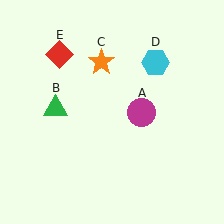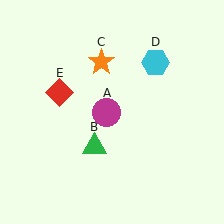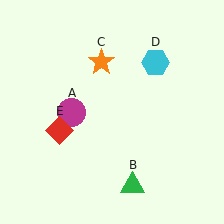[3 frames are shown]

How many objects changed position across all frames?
3 objects changed position: magenta circle (object A), green triangle (object B), red diamond (object E).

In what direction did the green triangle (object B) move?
The green triangle (object B) moved down and to the right.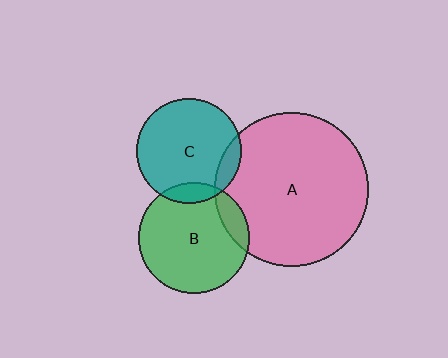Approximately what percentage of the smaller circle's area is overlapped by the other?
Approximately 10%.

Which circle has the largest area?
Circle A (pink).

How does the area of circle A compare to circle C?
Approximately 2.1 times.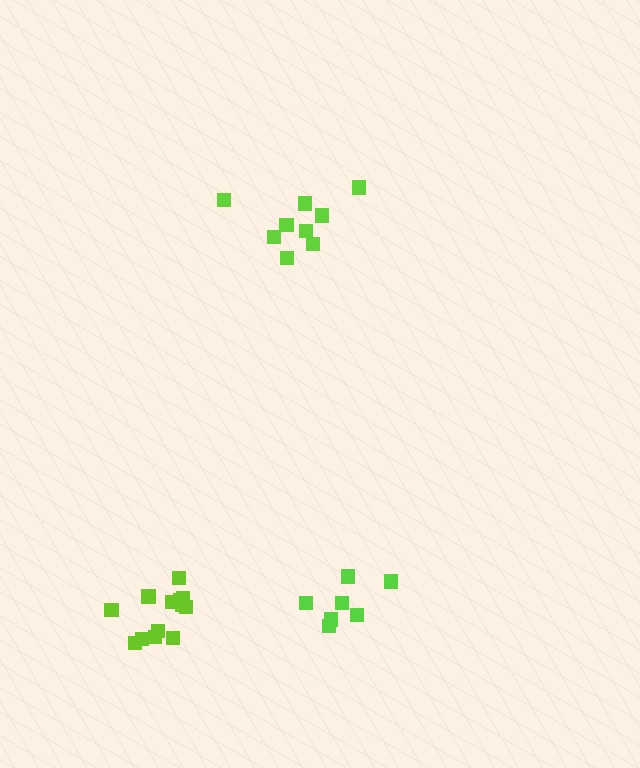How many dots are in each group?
Group 1: 7 dots, Group 2: 9 dots, Group 3: 13 dots (29 total).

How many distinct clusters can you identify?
There are 3 distinct clusters.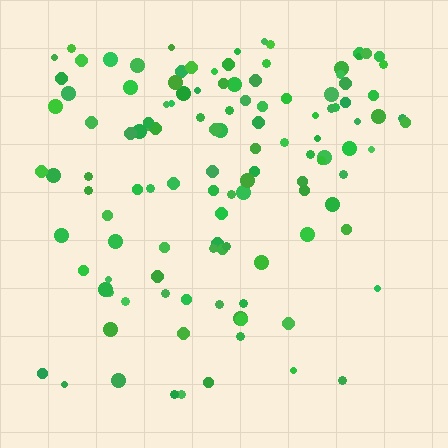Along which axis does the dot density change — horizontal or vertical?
Vertical.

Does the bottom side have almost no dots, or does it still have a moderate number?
Still a moderate number, just noticeably fewer than the top.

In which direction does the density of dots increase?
From bottom to top, with the top side densest.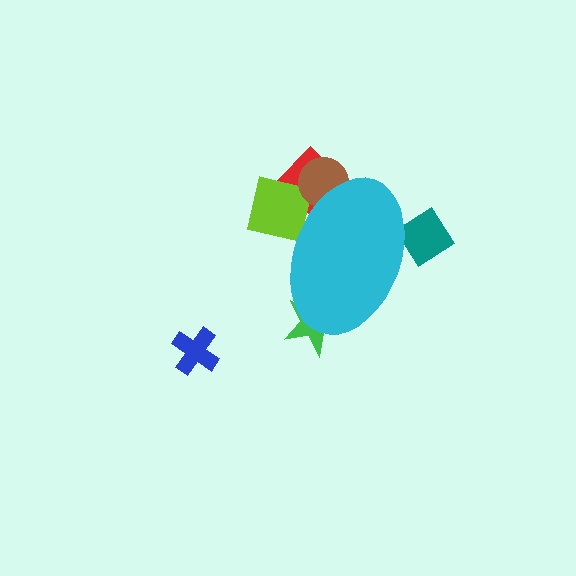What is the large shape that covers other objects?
A cyan ellipse.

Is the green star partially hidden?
Yes, the green star is partially hidden behind the cyan ellipse.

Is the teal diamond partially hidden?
Yes, the teal diamond is partially hidden behind the cyan ellipse.